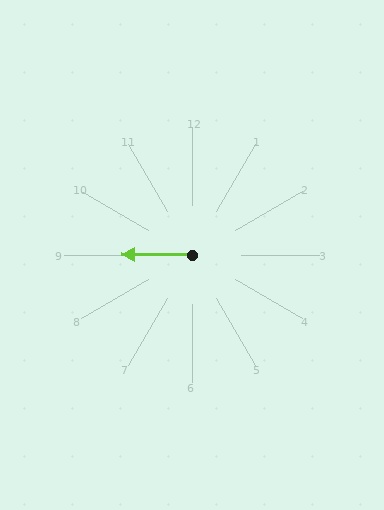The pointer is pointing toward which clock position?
Roughly 9 o'clock.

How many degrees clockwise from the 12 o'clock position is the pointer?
Approximately 271 degrees.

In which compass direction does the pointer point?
West.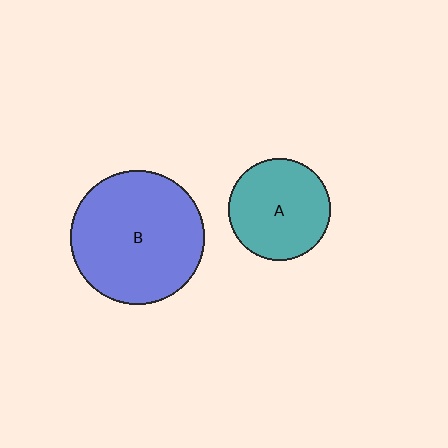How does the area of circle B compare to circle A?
Approximately 1.7 times.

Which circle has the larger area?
Circle B (blue).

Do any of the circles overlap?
No, none of the circles overlap.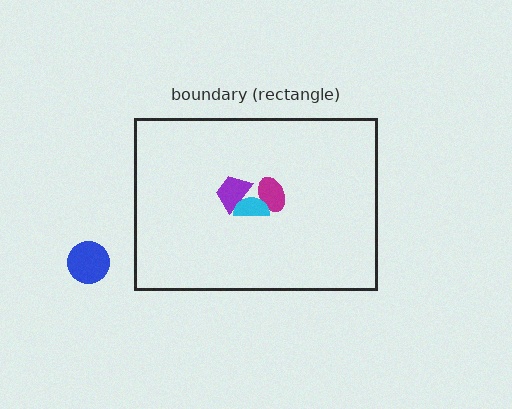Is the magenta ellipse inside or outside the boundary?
Inside.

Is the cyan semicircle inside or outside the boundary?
Inside.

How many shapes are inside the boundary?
3 inside, 1 outside.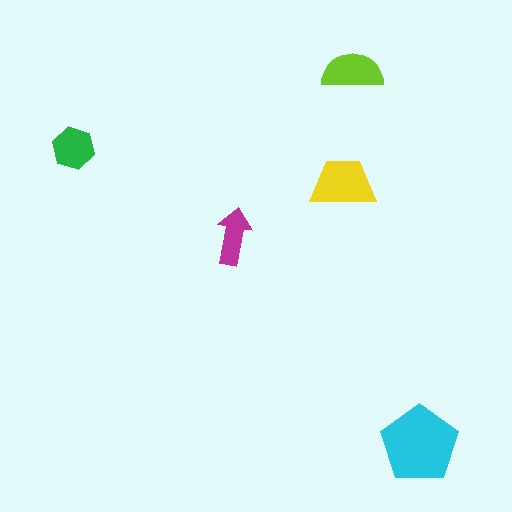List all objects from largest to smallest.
The cyan pentagon, the yellow trapezoid, the lime semicircle, the green hexagon, the magenta arrow.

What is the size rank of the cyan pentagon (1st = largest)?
1st.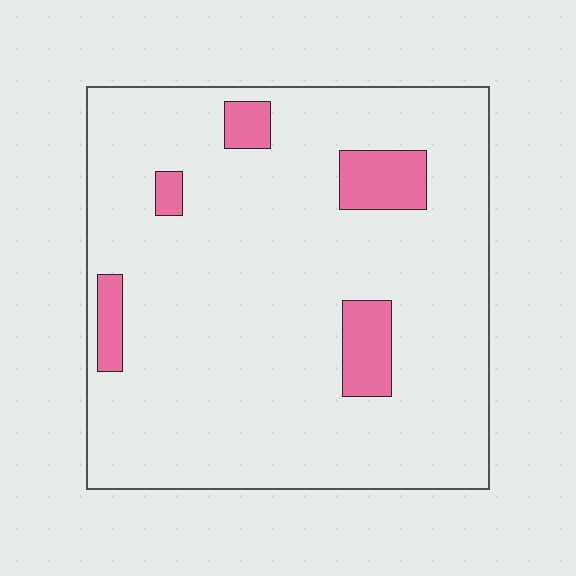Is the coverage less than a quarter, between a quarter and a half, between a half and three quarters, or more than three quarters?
Less than a quarter.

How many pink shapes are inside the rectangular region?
5.